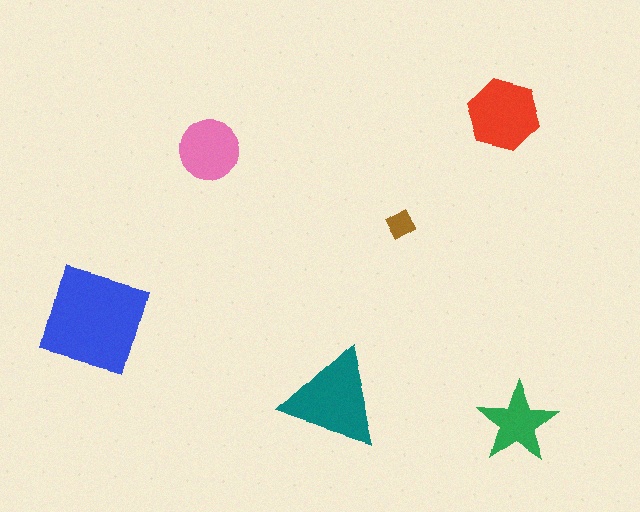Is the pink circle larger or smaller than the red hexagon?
Smaller.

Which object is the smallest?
The brown diamond.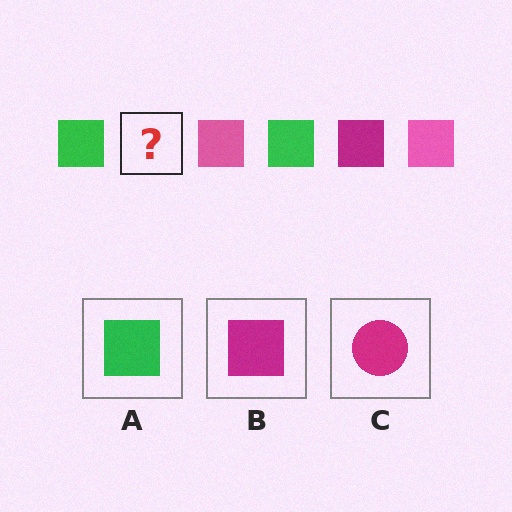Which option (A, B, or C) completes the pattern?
B.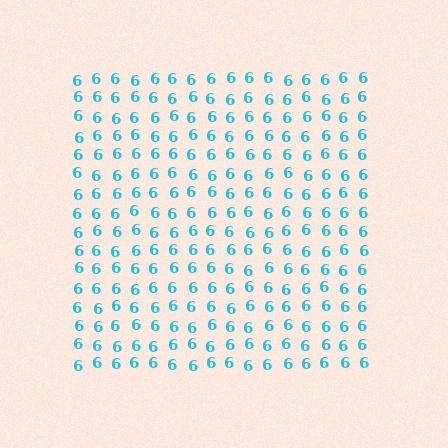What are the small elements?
The small elements are digit 6's.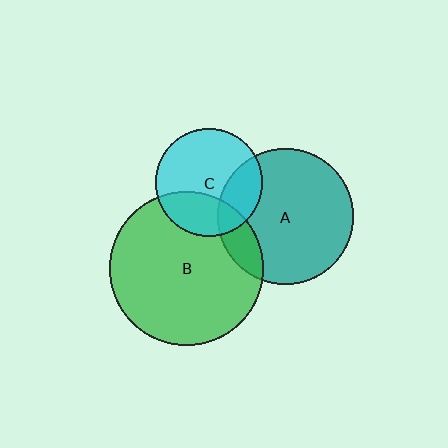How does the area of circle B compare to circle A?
Approximately 1.3 times.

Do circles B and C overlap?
Yes.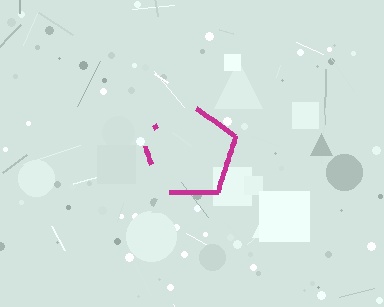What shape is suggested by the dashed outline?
The dashed outline suggests a pentagon.